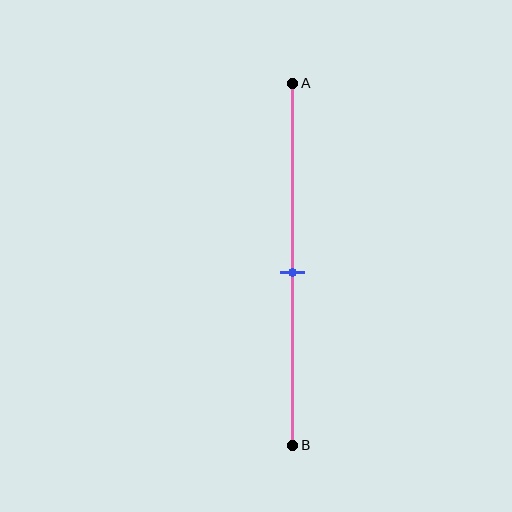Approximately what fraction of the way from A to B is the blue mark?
The blue mark is approximately 50% of the way from A to B.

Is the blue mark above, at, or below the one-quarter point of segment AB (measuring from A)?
The blue mark is below the one-quarter point of segment AB.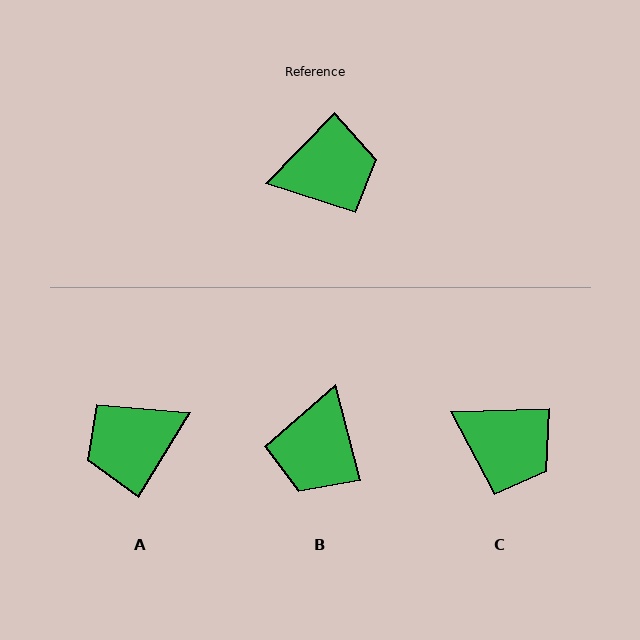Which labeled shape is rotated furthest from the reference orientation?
A, about 167 degrees away.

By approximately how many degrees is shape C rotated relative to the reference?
Approximately 44 degrees clockwise.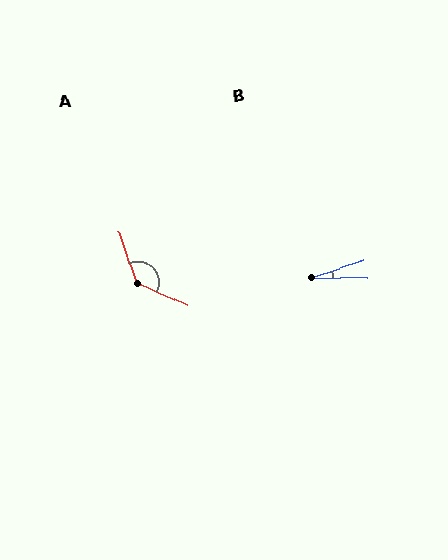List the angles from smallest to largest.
B (19°), A (133°).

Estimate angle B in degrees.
Approximately 19 degrees.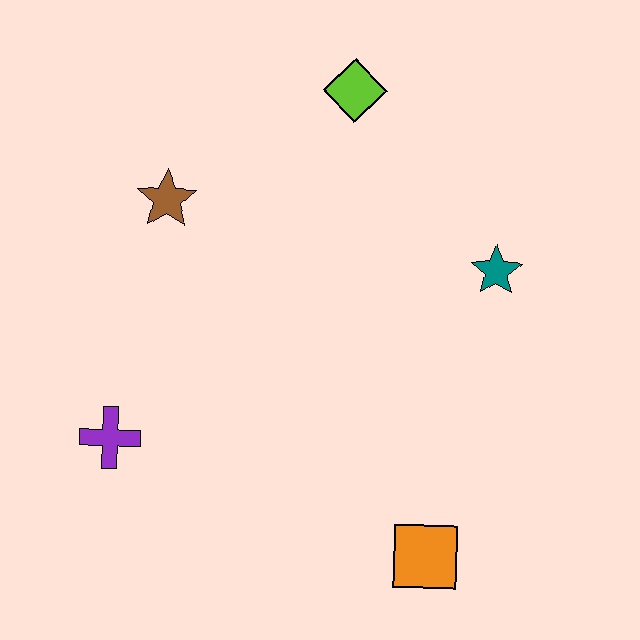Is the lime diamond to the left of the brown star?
No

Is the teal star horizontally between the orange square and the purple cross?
No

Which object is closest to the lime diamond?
The brown star is closest to the lime diamond.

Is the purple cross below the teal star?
Yes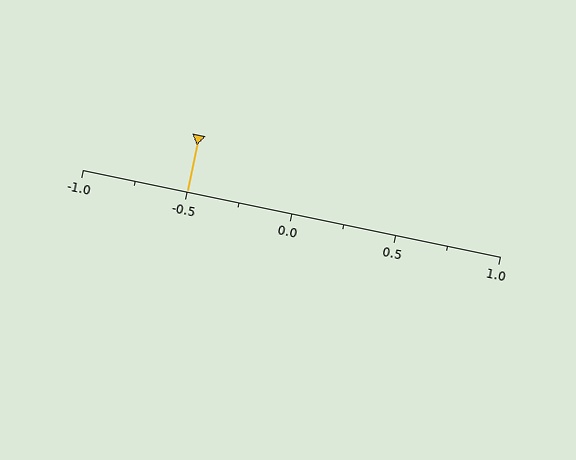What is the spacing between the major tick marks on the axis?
The major ticks are spaced 0.5 apart.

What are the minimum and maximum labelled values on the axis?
The axis runs from -1.0 to 1.0.